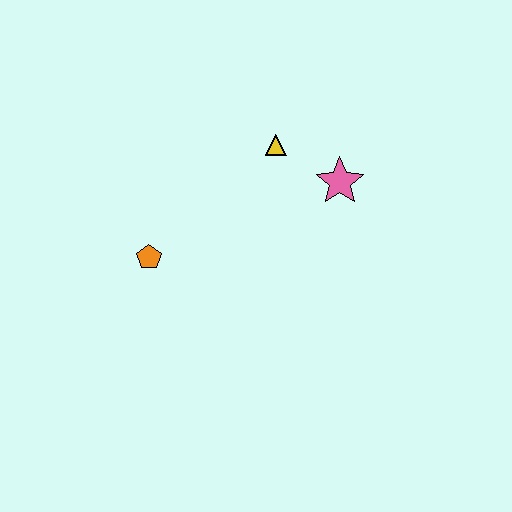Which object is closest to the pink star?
The yellow triangle is closest to the pink star.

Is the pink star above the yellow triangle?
No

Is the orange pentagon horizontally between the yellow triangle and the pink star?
No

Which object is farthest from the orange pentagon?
The pink star is farthest from the orange pentagon.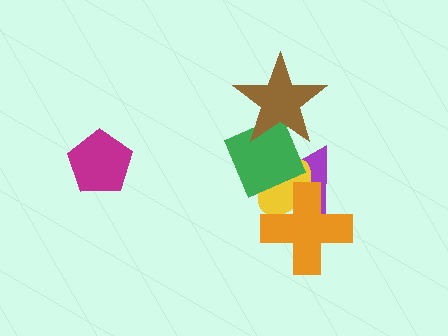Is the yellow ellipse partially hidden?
Yes, it is partially covered by another shape.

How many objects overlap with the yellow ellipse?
3 objects overlap with the yellow ellipse.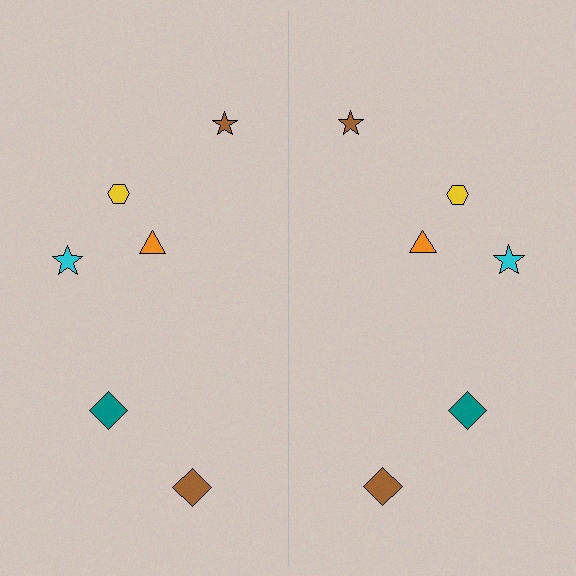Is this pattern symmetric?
Yes, this pattern has bilateral (reflection) symmetry.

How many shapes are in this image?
There are 12 shapes in this image.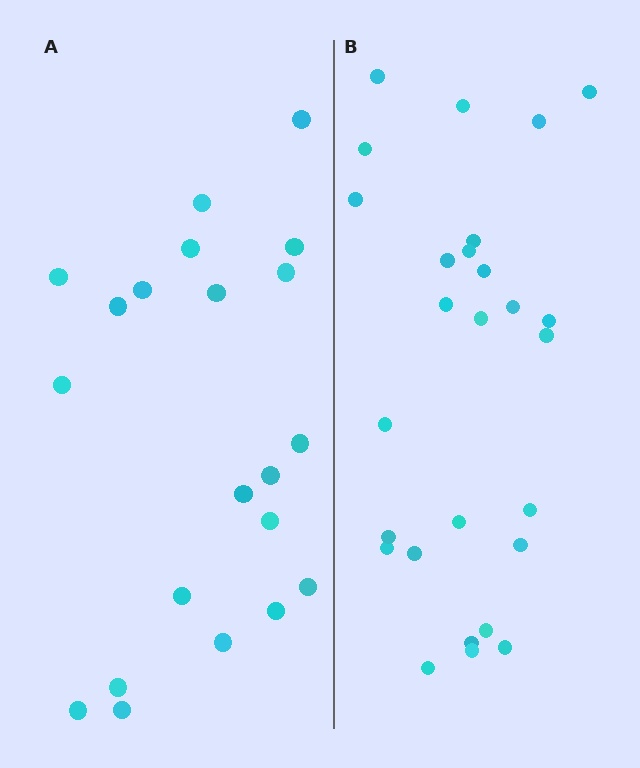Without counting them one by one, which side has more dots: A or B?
Region B (the right region) has more dots.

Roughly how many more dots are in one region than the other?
Region B has about 6 more dots than region A.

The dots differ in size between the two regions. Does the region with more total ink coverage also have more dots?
No. Region A has more total ink coverage because its dots are larger, but region B actually contains more individual dots. Total area can be misleading — the number of items is what matters here.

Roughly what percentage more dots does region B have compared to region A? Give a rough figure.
About 30% more.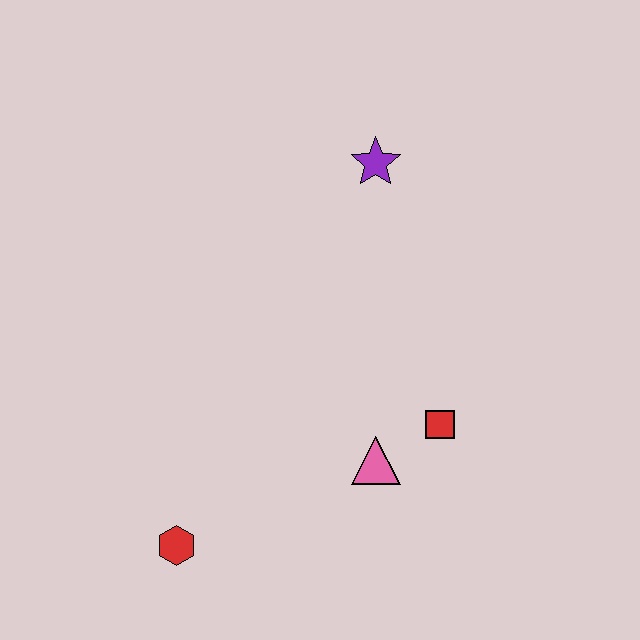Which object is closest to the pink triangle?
The red square is closest to the pink triangle.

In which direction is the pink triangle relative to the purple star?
The pink triangle is below the purple star.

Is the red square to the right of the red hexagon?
Yes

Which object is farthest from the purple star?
The red hexagon is farthest from the purple star.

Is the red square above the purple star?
No